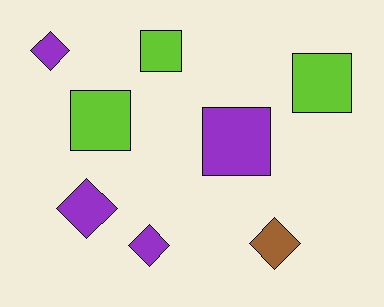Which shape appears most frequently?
Diamond, with 4 objects.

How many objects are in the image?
There are 8 objects.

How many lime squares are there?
There are 3 lime squares.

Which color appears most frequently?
Purple, with 4 objects.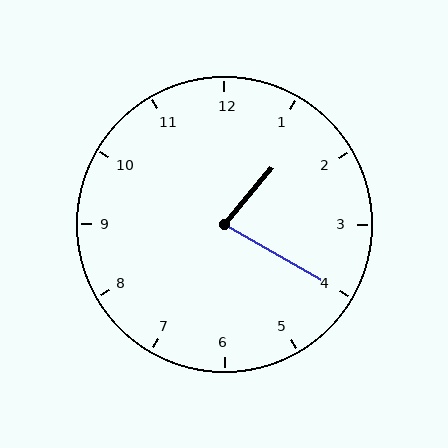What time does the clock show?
1:20.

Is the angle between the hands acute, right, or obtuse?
It is acute.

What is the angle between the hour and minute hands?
Approximately 80 degrees.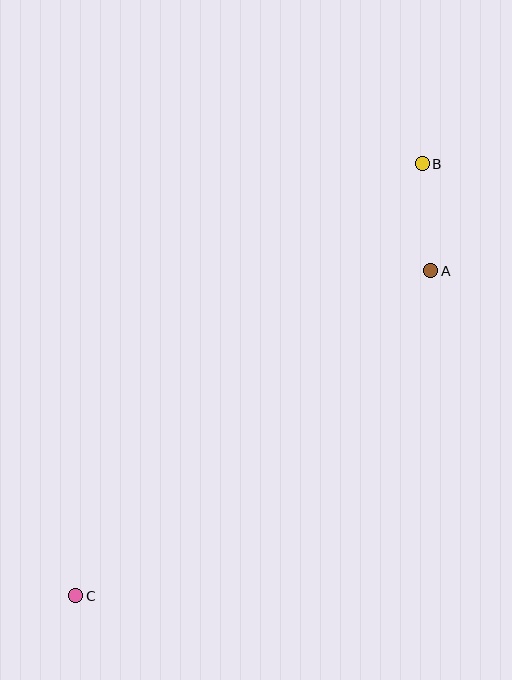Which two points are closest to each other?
Points A and B are closest to each other.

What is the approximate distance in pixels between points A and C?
The distance between A and C is approximately 481 pixels.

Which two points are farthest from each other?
Points B and C are farthest from each other.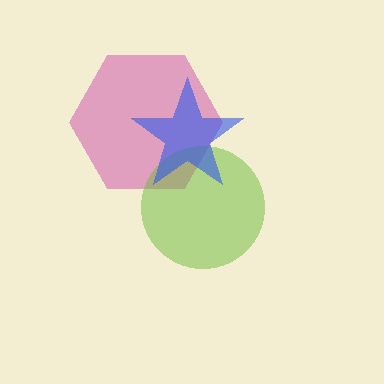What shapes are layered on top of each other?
The layered shapes are: a magenta hexagon, a lime circle, a blue star.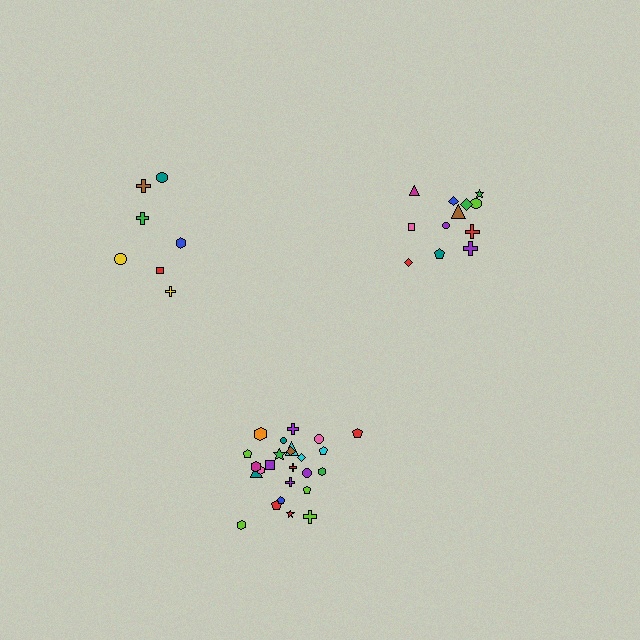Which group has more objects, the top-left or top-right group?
The top-right group.